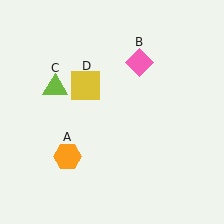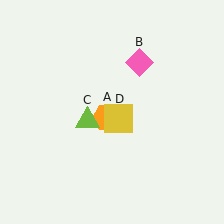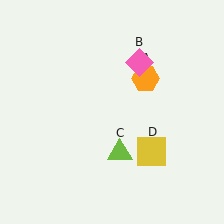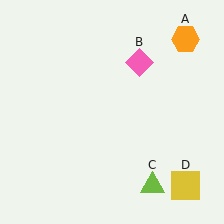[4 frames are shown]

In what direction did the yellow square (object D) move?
The yellow square (object D) moved down and to the right.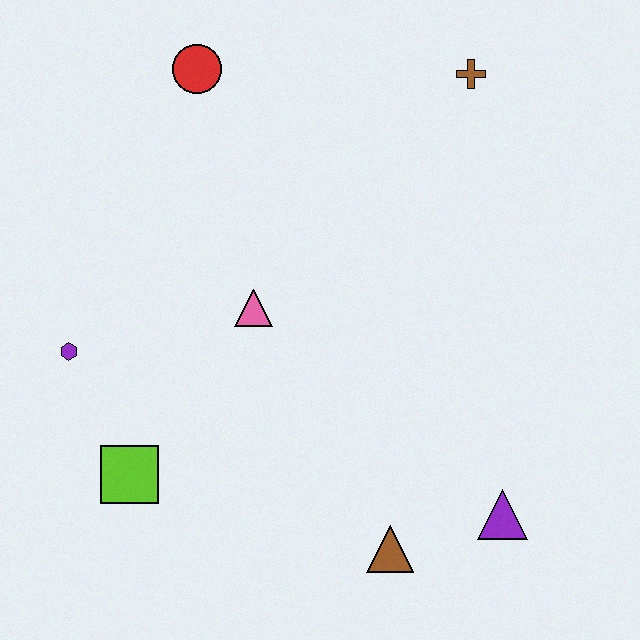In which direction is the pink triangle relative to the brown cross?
The pink triangle is below the brown cross.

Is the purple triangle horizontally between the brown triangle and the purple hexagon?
No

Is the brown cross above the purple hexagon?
Yes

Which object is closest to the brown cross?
The red circle is closest to the brown cross.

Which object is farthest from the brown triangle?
The red circle is farthest from the brown triangle.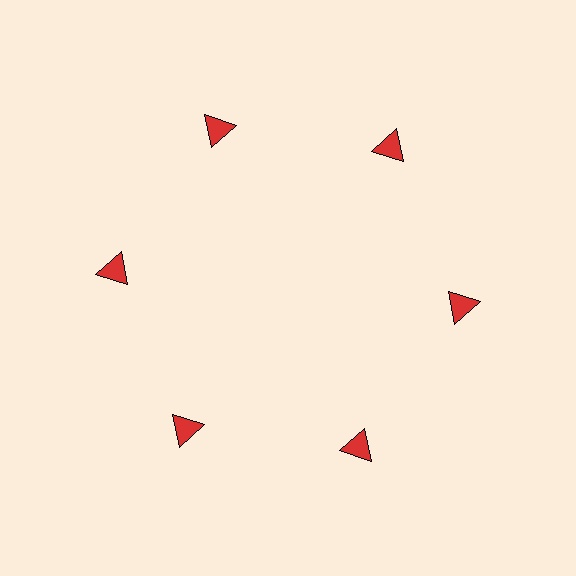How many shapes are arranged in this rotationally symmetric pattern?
There are 6 shapes, arranged in 6 groups of 1.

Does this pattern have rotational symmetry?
Yes, this pattern has 6-fold rotational symmetry. It looks the same after rotating 60 degrees around the center.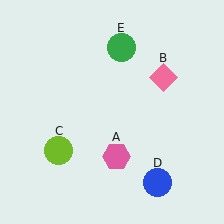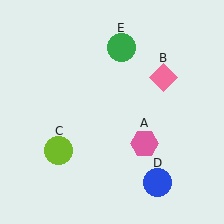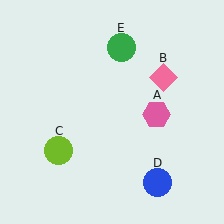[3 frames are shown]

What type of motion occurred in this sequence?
The pink hexagon (object A) rotated counterclockwise around the center of the scene.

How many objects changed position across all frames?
1 object changed position: pink hexagon (object A).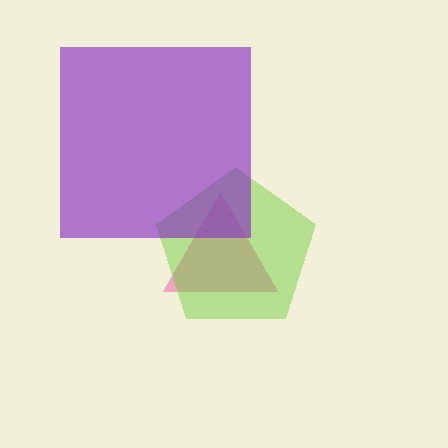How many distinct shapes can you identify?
There are 3 distinct shapes: a pink triangle, a lime pentagon, a purple square.